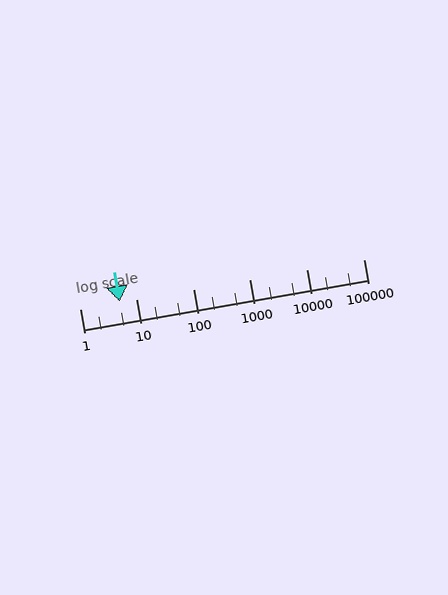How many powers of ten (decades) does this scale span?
The scale spans 5 decades, from 1 to 100000.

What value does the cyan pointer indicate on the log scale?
The pointer indicates approximately 5.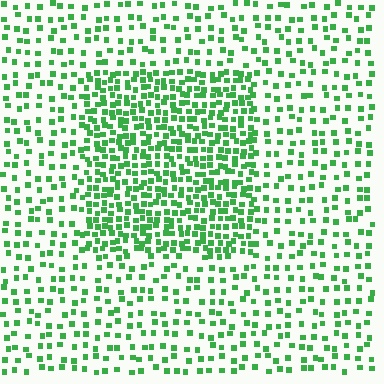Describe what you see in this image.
The image contains small green elements arranged at two different densities. A rectangle-shaped region is visible where the elements are more densely packed than the surrounding area.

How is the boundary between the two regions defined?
The boundary is defined by a change in element density (approximately 2.2x ratio). All elements are the same color, size, and shape.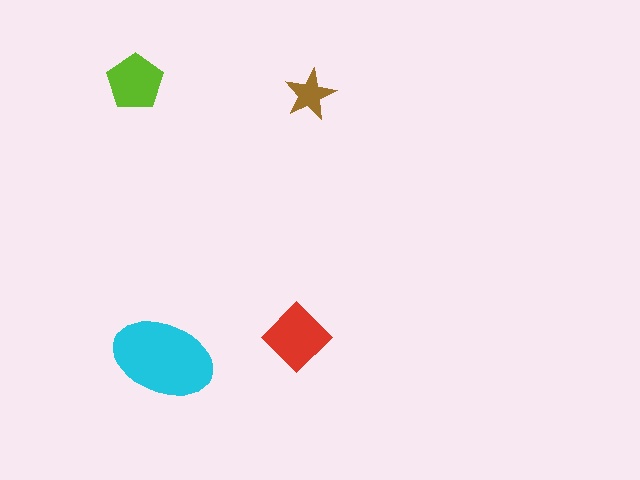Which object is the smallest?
The brown star.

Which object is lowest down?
The cyan ellipse is bottommost.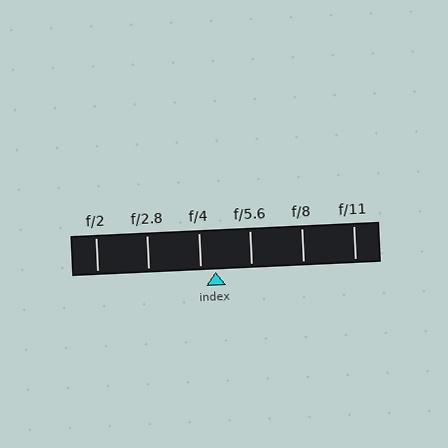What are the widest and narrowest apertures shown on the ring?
The widest aperture shown is f/2 and the narrowest is f/11.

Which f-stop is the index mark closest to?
The index mark is closest to f/4.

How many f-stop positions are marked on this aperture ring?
There are 6 f-stop positions marked.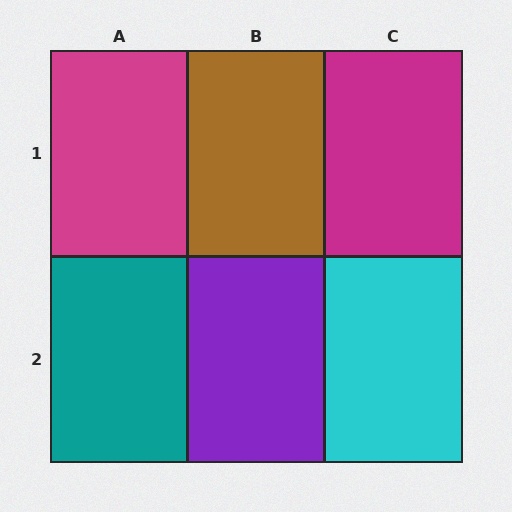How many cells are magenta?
2 cells are magenta.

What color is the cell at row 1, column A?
Magenta.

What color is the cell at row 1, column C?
Magenta.